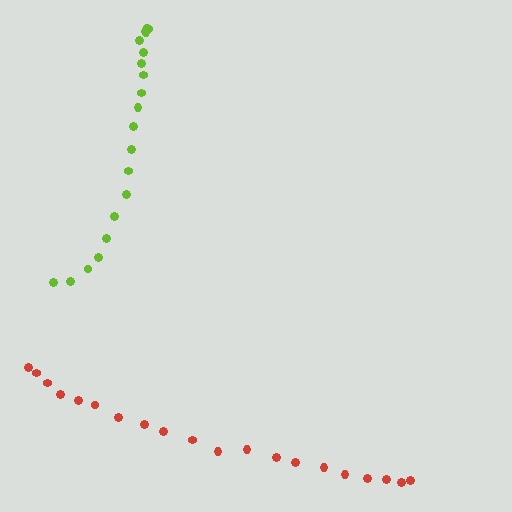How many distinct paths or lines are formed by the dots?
There are 2 distinct paths.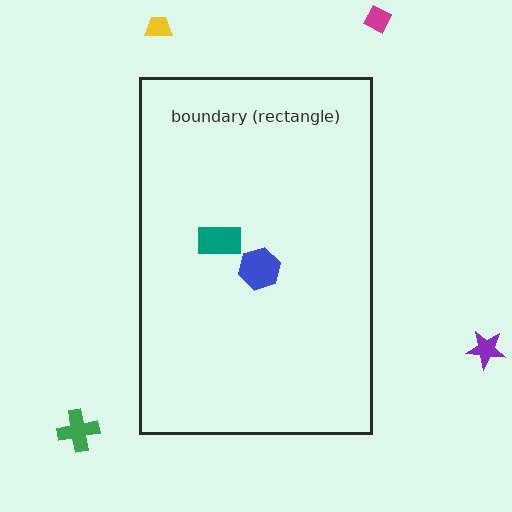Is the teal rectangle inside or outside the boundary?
Inside.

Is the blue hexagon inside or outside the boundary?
Inside.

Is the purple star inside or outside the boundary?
Outside.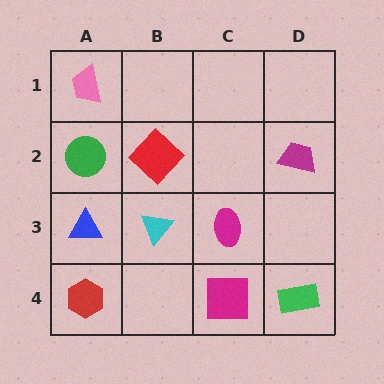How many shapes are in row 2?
3 shapes.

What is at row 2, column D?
A magenta trapezoid.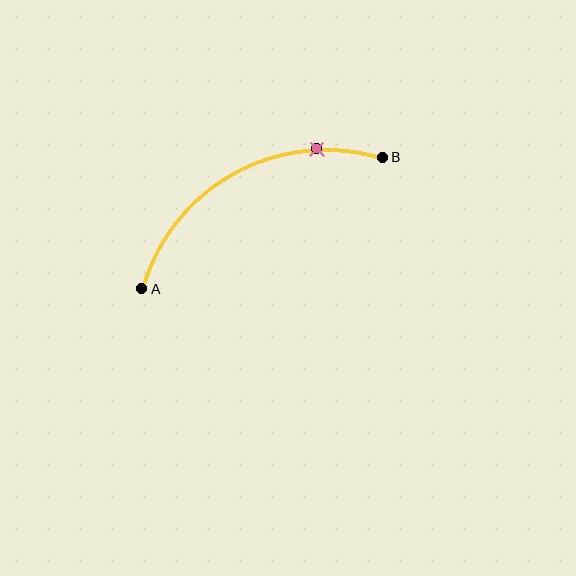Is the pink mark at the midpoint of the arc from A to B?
No. The pink mark lies on the arc but is closer to endpoint B. The arc midpoint would be at the point on the curve equidistant along the arc from both A and B.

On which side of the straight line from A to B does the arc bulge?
The arc bulges above the straight line connecting A and B.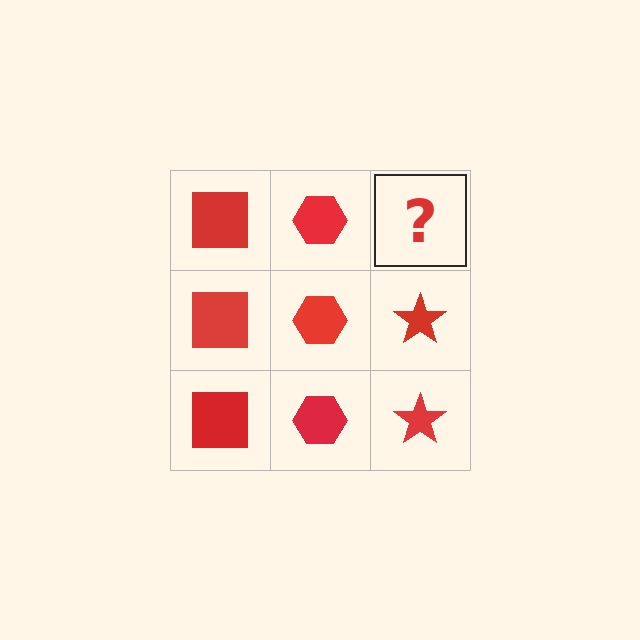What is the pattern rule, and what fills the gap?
The rule is that each column has a consistent shape. The gap should be filled with a red star.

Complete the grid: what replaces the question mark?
The question mark should be replaced with a red star.